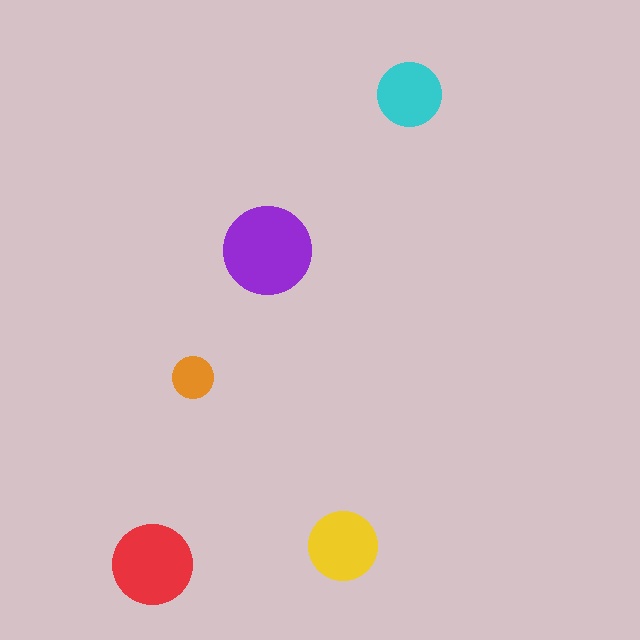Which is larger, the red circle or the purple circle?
The purple one.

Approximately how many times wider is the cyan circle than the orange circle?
About 1.5 times wider.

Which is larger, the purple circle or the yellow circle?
The purple one.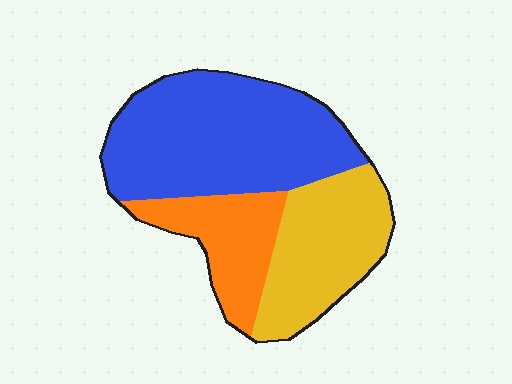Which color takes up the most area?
Blue, at roughly 50%.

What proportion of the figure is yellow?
Yellow takes up between a sixth and a third of the figure.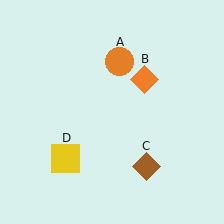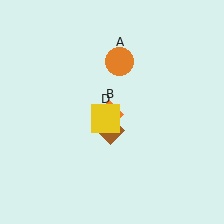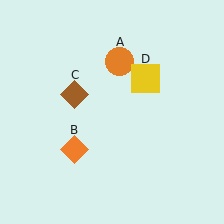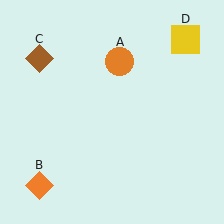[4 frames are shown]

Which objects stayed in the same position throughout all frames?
Orange circle (object A) remained stationary.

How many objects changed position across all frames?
3 objects changed position: orange diamond (object B), brown diamond (object C), yellow square (object D).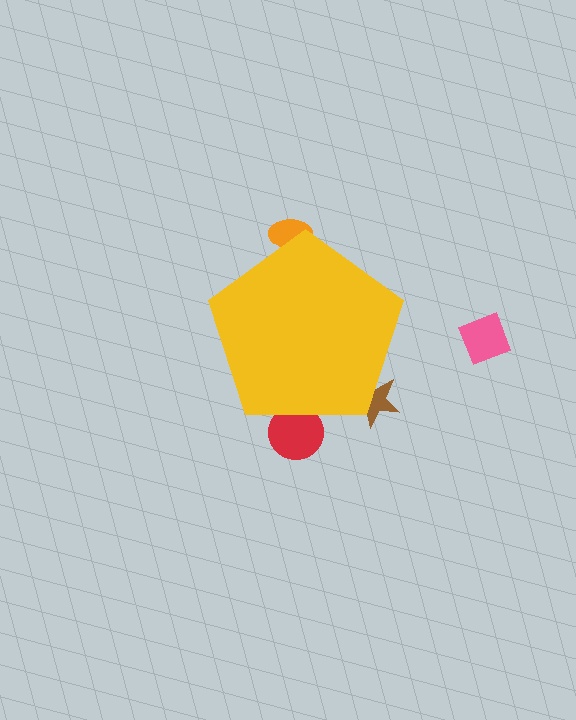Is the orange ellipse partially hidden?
Yes, the orange ellipse is partially hidden behind the yellow pentagon.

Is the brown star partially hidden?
Yes, the brown star is partially hidden behind the yellow pentagon.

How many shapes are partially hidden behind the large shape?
3 shapes are partially hidden.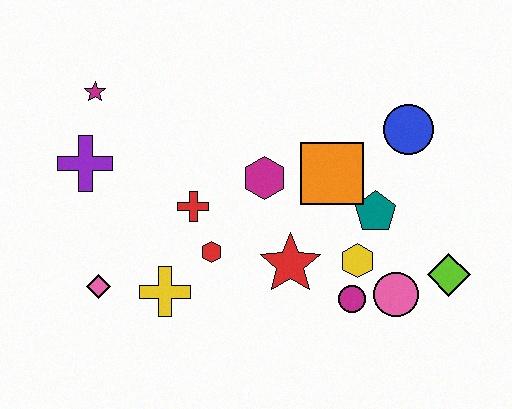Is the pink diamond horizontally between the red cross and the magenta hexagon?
No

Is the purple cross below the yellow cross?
No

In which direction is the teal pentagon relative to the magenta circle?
The teal pentagon is above the magenta circle.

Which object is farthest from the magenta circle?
The magenta star is farthest from the magenta circle.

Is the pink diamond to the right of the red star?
No